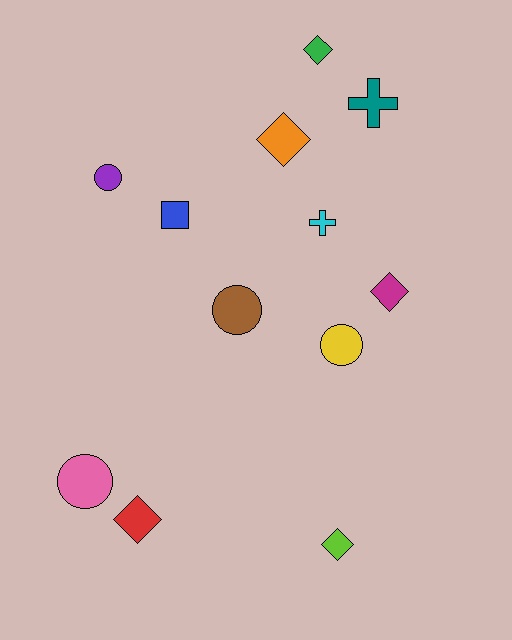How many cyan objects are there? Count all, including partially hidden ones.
There is 1 cyan object.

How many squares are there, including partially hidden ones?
There is 1 square.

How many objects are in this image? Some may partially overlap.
There are 12 objects.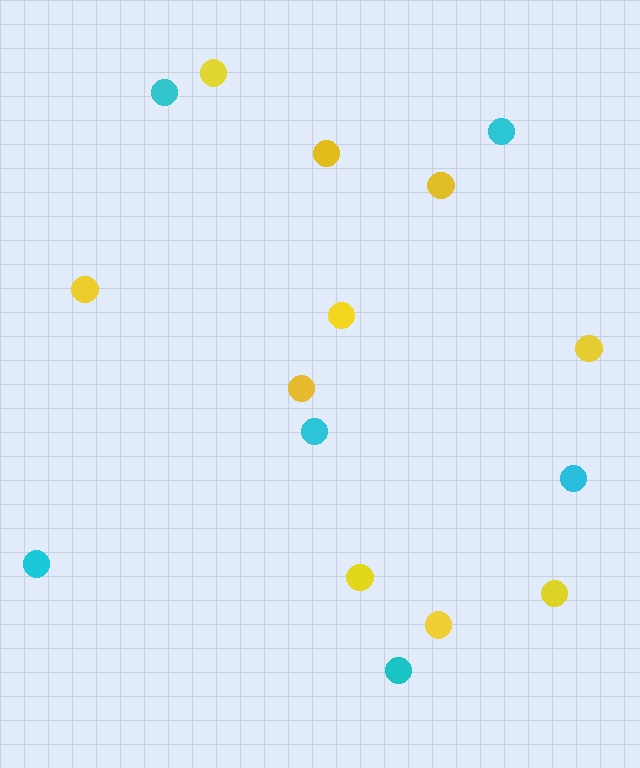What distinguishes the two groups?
There are 2 groups: one group of yellow circles (10) and one group of cyan circles (6).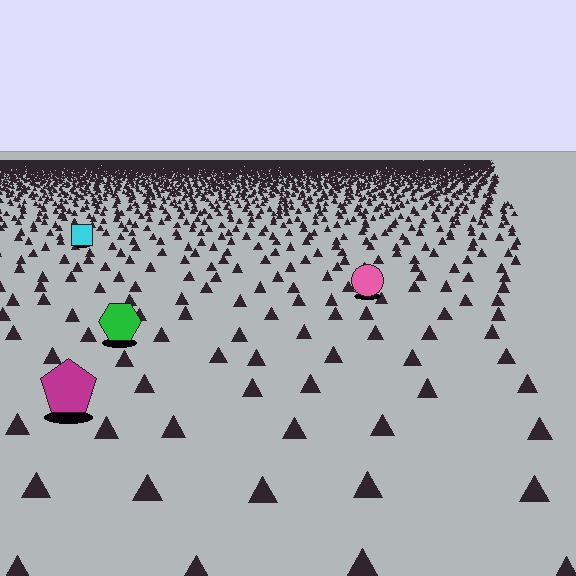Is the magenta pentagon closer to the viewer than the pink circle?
Yes. The magenta pentagon is closer — you can tell from the texture gradient: the ground texture is coarser near it.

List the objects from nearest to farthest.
From nearest to farthest: the magenta pentagon, the green hexagon, the pink circle, the cyan square.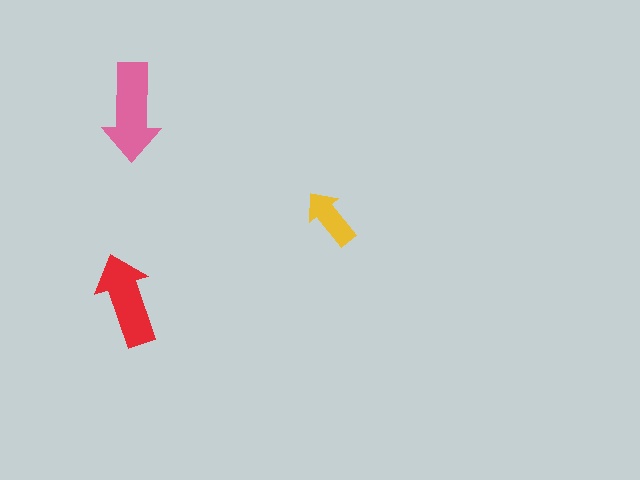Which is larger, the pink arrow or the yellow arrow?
The pink one.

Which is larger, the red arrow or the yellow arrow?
The red one.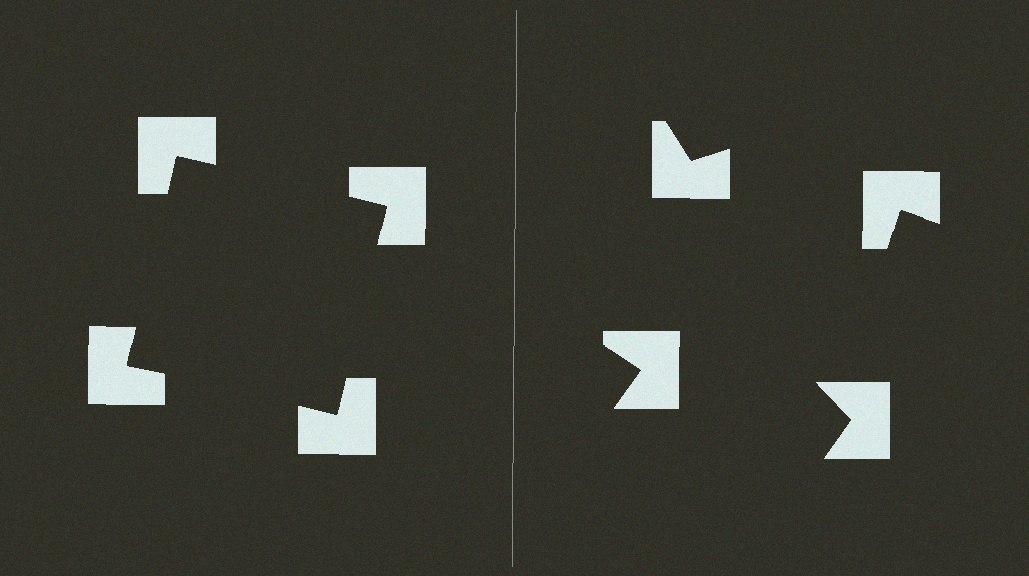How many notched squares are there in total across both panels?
8 — 4 on each side.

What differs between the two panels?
The notched squares are positioned identically on both sides; only the wedge orientations differ. On the left they align to a square; on the right they are misaligned.